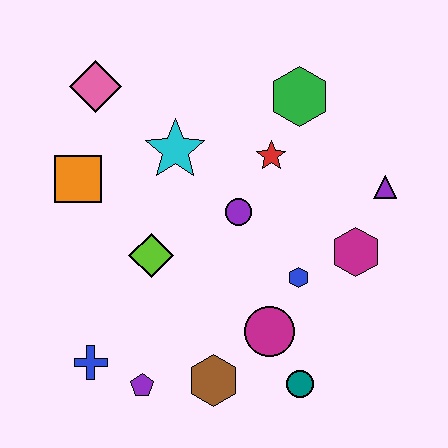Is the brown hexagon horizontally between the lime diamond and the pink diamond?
No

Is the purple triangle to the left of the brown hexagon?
No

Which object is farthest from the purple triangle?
The blue cross is farthest from the purple triangle.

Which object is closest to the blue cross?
The purple pentagon is closest to the blue cross.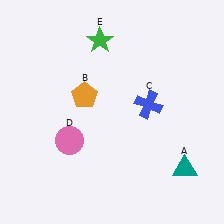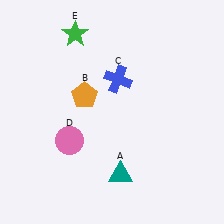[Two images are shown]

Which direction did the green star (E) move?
The green star (E) moved left.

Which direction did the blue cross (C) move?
The blue cross (C) moved left.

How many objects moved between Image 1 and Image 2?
3 objects moved between the two images.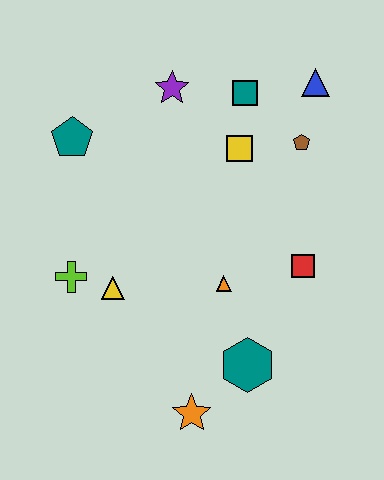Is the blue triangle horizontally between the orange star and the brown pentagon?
No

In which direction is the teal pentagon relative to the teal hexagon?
The teal pentagon is above the teal hexagon.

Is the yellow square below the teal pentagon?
Yes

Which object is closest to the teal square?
The yellow square is closest to the teal square.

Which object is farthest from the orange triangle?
The blue triangle is farthest from the orange triangle.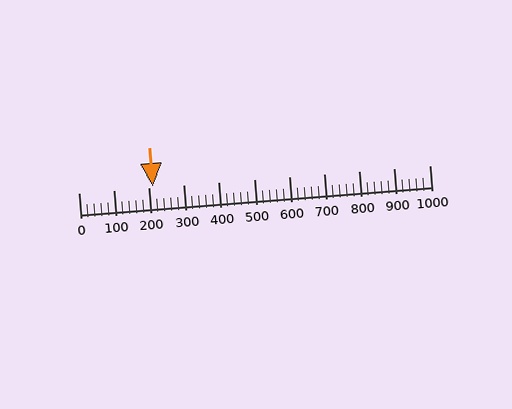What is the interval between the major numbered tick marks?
The major tick marks are spaced 100 units apart.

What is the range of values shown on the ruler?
The ruler shows values from 0 to 1000.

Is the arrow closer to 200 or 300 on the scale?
The arrow is closer to 200.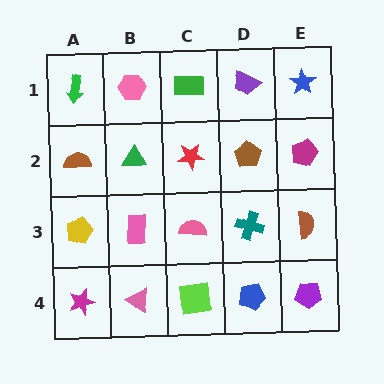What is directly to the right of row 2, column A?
A green triangle.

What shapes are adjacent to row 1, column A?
A brown semicircle (row 2, column A), a pink hexagon (row 1, column B).